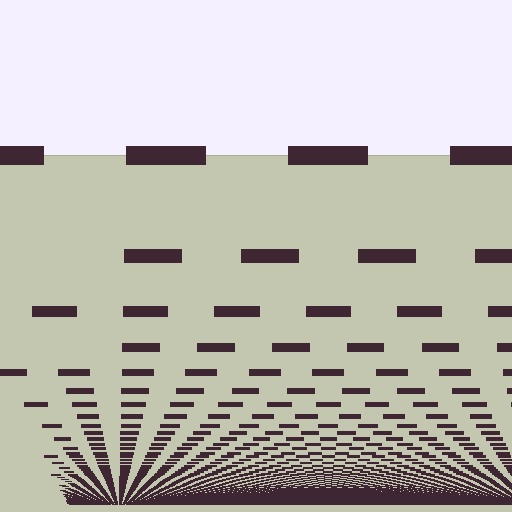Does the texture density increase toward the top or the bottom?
Density increases toward the bottom.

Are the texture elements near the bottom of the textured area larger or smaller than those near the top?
Smaller. The gradient is inverted — elements near the bottom are smaller and denser.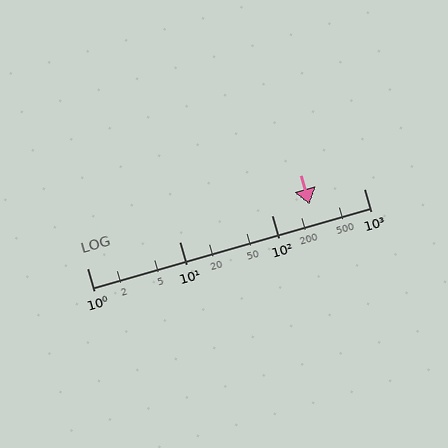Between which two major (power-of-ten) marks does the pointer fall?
The pointer is between 100 and 1000.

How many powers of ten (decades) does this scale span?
The scale spans 3 decades, from 1 to 1000.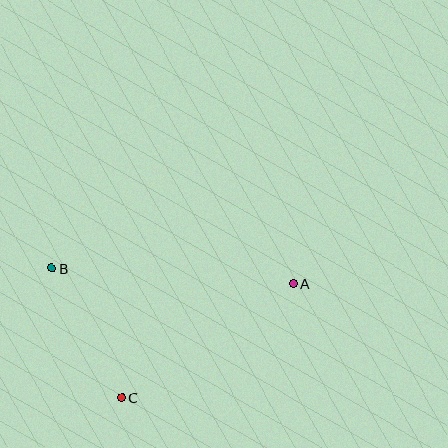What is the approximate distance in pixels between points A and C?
The distance between A and C is approximately 206 pixels.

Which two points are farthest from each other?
Points A and B are farthest from each other.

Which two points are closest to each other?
Points B and C are closest to each other.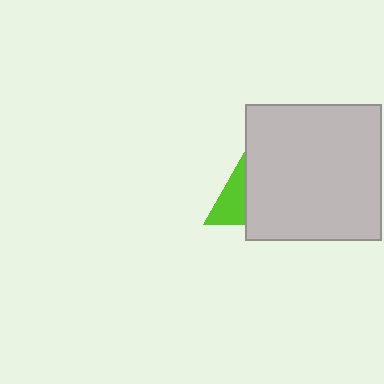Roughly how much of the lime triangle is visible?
A small part of it is visible (roughly 37%).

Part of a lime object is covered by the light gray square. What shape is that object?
It is a triangle.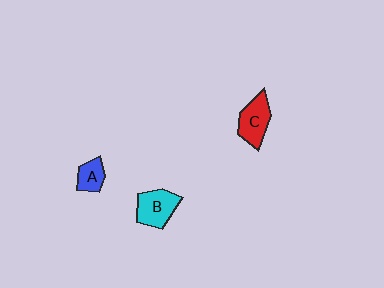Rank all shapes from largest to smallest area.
From largest to smallest: B (cyan), C (red), A (blue).